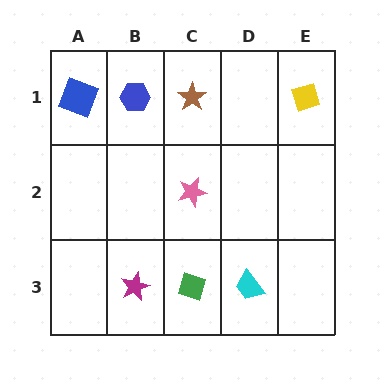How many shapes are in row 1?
4 shapes.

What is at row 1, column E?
A yellow diamond.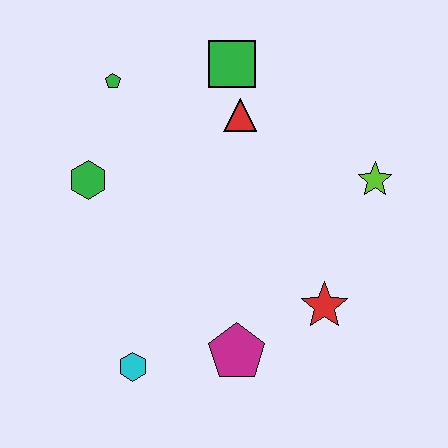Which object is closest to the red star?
The magenta pentagon is closest to the red star.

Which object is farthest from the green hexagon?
The lime star is farthest from the green hexagon.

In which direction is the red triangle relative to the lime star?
The red triangle is to the left of the lime star.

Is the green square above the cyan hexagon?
Yes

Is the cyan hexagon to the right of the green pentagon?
Yes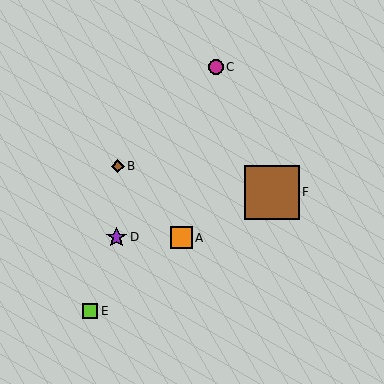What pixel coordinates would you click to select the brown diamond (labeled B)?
Click at (118, 166) to select the brown diamond B.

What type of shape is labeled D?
Shape D is a purple star.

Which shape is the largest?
The brown square (labeled F) is the largest.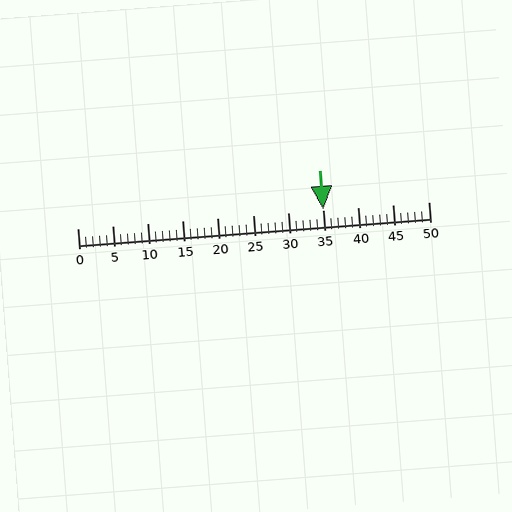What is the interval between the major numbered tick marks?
The major tick marks are spaced 5 units apart.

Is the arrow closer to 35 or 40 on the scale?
The arrow is closer to 35.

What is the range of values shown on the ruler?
The ruler shows values from 0 to 50.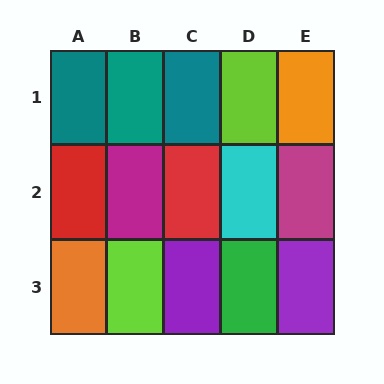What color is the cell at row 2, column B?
Magenta.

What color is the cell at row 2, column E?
Magenta.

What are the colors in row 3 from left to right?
Orange, lime, purple, green, purple.